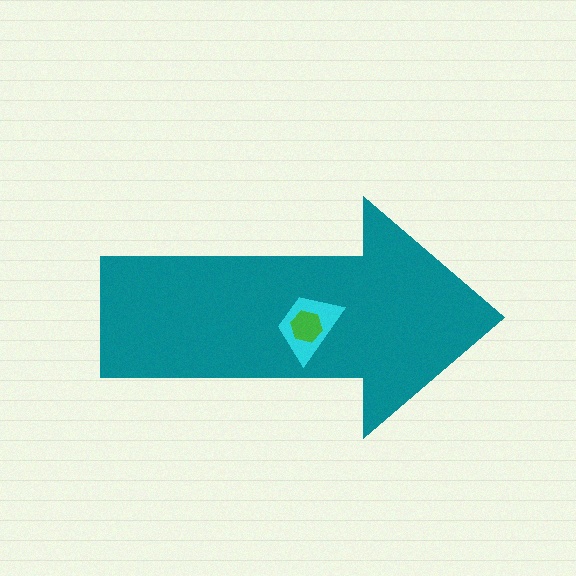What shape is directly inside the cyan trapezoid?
The green hexagon.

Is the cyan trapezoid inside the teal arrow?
Yes.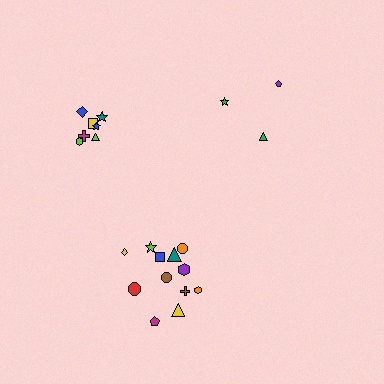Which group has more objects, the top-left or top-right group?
The top-left group.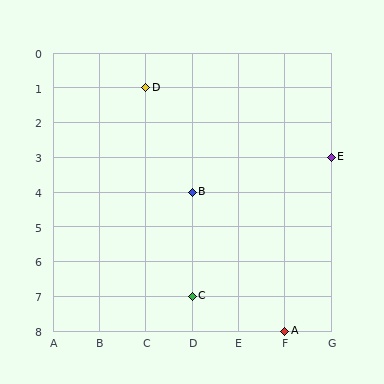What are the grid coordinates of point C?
Point C is at grid coordinates (D, 7).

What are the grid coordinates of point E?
Point E is at grid coordinates (G, 3).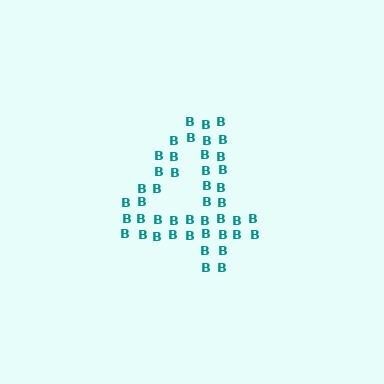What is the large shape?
The large shape is the digit 4.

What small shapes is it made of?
It is made of small letter B's.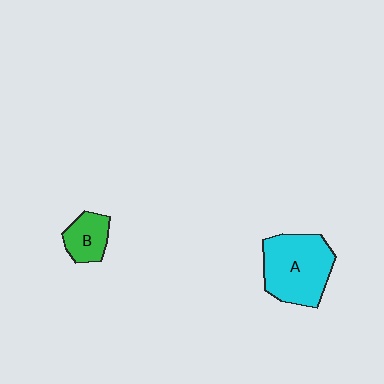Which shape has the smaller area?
Shape B (green).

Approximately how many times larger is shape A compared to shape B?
Approximately 2.3 times.